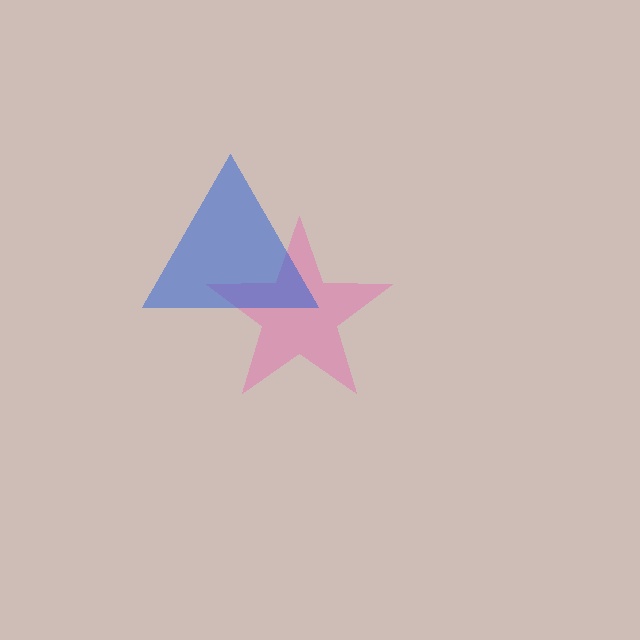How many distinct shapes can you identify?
There are 2 distinct shapes: a pink star, a blue triangle.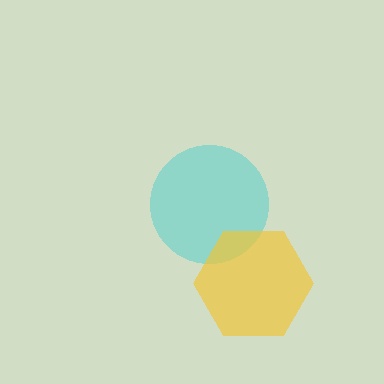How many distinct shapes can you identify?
There are 2 distinct shapes: a cyan circle, a yellow hexagon.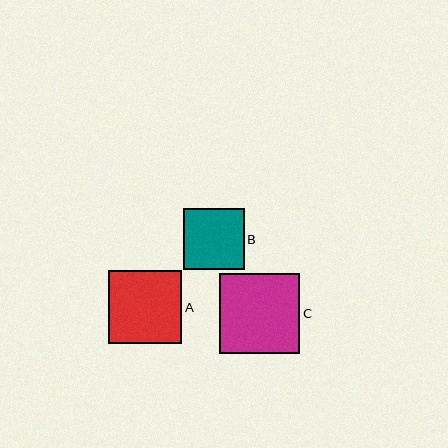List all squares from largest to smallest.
From largest to smallest: C, A, B.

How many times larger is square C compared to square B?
Square C is approximately 1.3 times the size of square B.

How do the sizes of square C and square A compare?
Square C and square A are approximately the same size.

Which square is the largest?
Square C is the largest with a size of approximately 80 pixels.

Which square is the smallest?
Square B is the smallest with a size of approximately 61 pixels.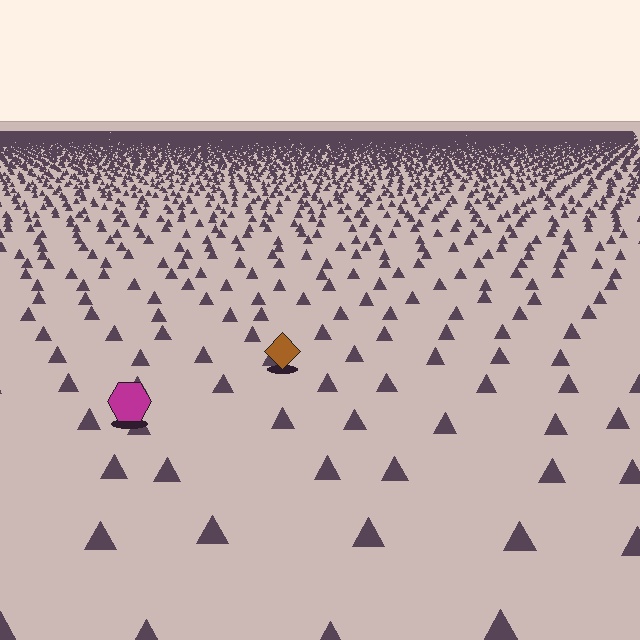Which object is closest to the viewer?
The magenta hexagon is closest. The texture marks near it are larger and more spread out.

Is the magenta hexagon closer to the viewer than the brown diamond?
Yes. The magenta hexagon is closer — you can tell from the texture gradient: the ground texture is coarser near it.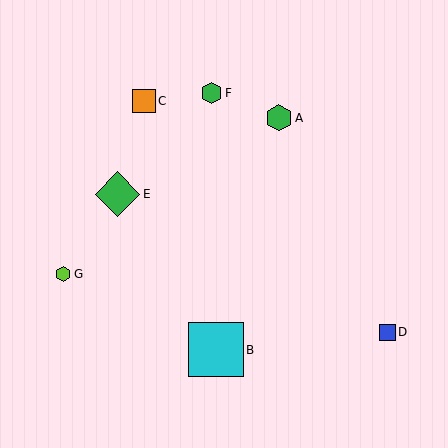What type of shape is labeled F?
Shape F is a green hexagon.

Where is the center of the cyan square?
The center of the cyan square is at (216, 350).